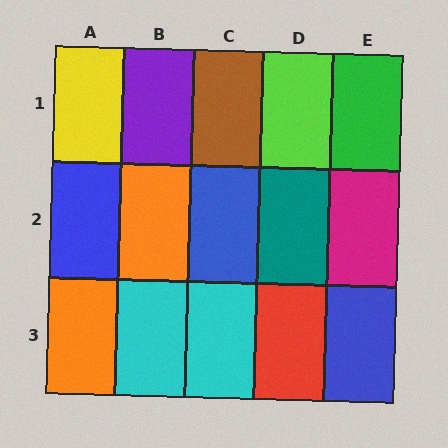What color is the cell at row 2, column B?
Orange.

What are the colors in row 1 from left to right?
Yellow, purple, brown, lime, green.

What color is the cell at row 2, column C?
Blue.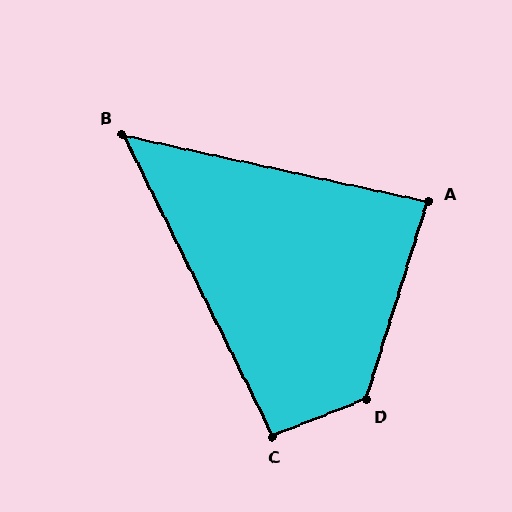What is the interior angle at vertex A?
Approximately 85 degrees (acute).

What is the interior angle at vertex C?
Approximately 95 degrees (obtuse).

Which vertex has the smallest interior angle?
B, at approximately 51 degrees.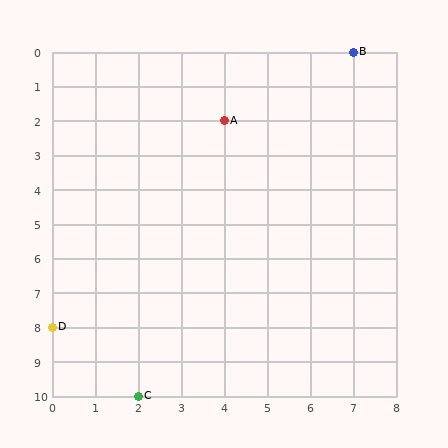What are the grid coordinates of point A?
Point A is at grid coordinates (4, 2).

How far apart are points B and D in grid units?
Points B and D are 7 columns and 8 rows apart (about 10.6 grid units diagonally).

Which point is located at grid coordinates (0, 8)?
Point D is at (0, 8).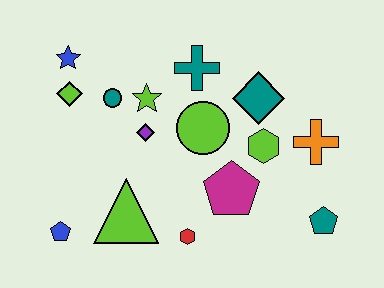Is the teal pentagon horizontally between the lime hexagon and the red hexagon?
No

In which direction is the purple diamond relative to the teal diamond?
The purple diamond is to the left of the teal diamond.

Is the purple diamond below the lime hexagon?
No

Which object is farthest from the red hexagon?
The blue star is farthest from the red hexagon.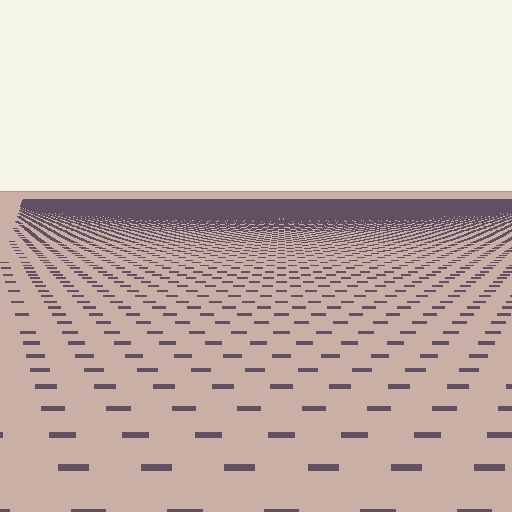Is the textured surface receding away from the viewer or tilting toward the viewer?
The surface is receding away from the viewer. Texture elements get smaller and denser toward the top.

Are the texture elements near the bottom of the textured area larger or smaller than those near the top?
Larger. Near the bottom, elements are closer to the viewer and appear at a bigger on-screen size.